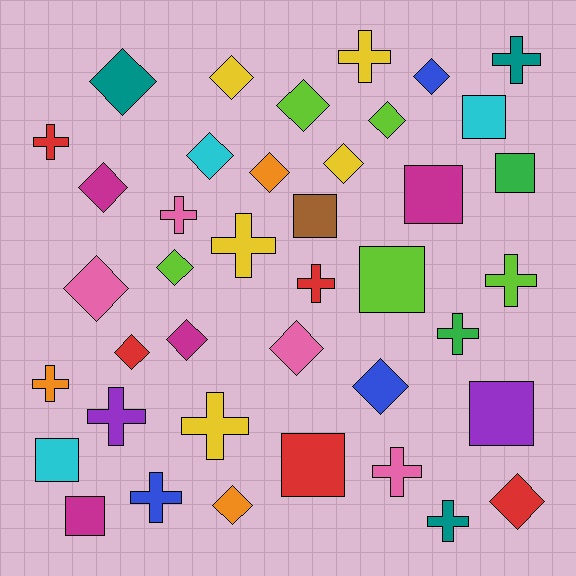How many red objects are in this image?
There are 5 red objects.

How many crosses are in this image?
There are 14 crosses.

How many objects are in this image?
There are 40 objects.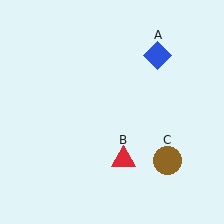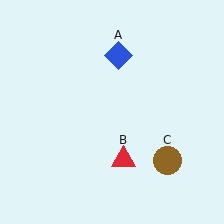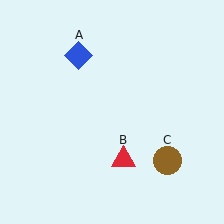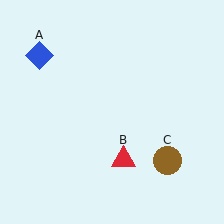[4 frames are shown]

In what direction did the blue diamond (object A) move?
The blue diamond (object A) moved left.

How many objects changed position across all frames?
1 object changed position: blue diamond (object A).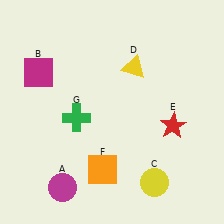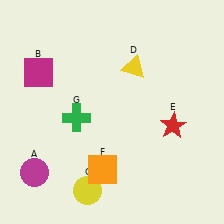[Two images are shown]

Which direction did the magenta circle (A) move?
The magenta circle (A) moved left.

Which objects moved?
The objects that moved are: the magenta circle (A), the yellow circle (C).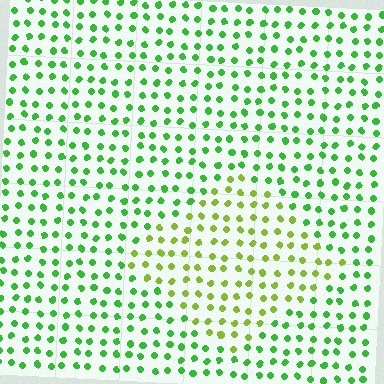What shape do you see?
I see a diamond.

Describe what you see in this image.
The image is filled with small green elements in a uniform arrangement. A diamond-shaped region is visible where the elements are tinted to a slightly different hue, forming a subtle color boundary.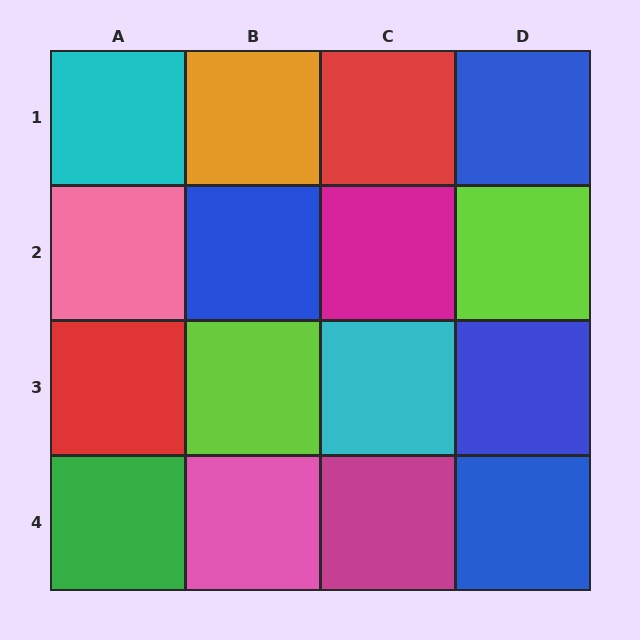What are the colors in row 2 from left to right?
Pink, blue, magenta, lime.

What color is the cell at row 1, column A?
Cyan.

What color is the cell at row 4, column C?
Magenta.